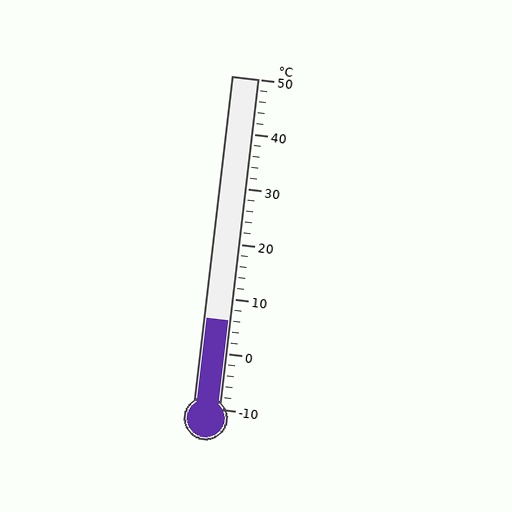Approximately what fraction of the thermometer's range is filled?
The thermometer is filled to approximately 25% of its range.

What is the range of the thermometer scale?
The thermometer scale ranges from -10°C to 50°C.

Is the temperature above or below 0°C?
The temperature is above 0°C.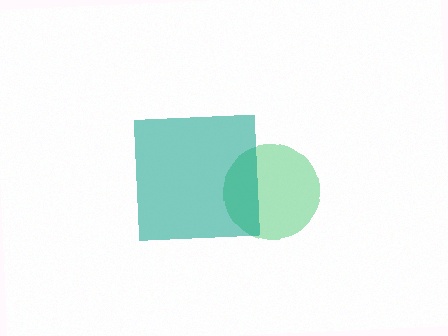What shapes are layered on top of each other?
The layered shapes are: a green circle, a teal square.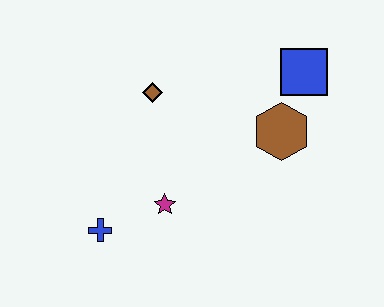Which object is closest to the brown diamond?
The magenta star is closest to the brown diamond.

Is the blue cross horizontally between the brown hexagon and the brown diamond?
No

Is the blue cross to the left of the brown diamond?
Yes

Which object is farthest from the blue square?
The blue cross is farthest from the blue square.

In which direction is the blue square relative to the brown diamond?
The blue square is to the right of the brown diamond.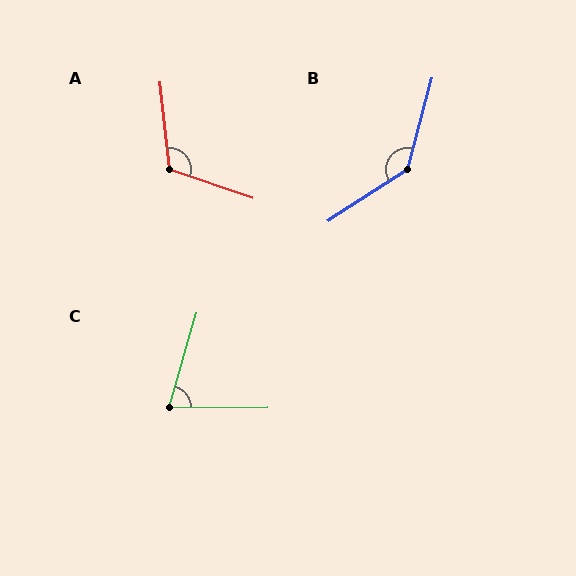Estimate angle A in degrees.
Approximately 115 degrees.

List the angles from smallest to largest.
C (74°), A (115°), B (138°).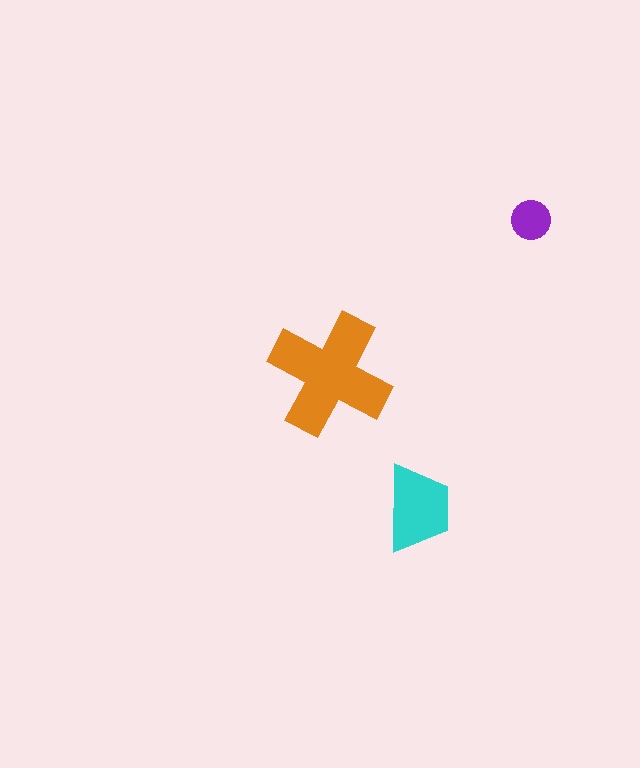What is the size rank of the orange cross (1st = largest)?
1st.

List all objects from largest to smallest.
The orange cross, the cyan trapezoid, the purple circle.